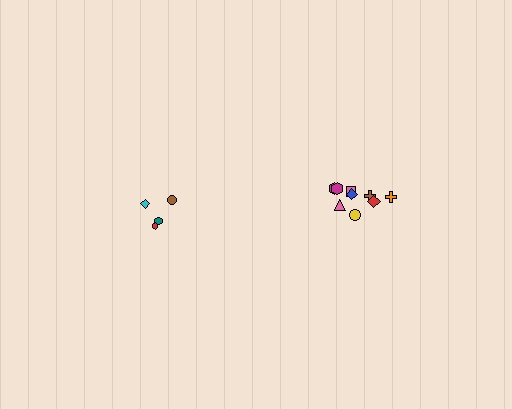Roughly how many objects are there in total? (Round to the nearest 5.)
Roughly 15 objects in total.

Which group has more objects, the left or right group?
The right group.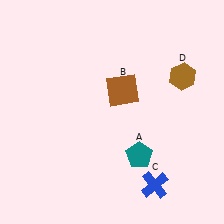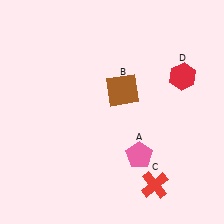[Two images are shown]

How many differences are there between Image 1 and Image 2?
There are 3 differences between the two images.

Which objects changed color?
A changed from teal to pink. C changed from blue to red. D changed from brown to red.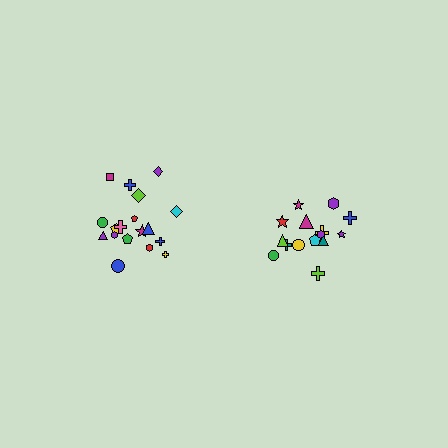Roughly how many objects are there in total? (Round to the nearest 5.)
Roughly 35 objects in total.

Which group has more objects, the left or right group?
The left group.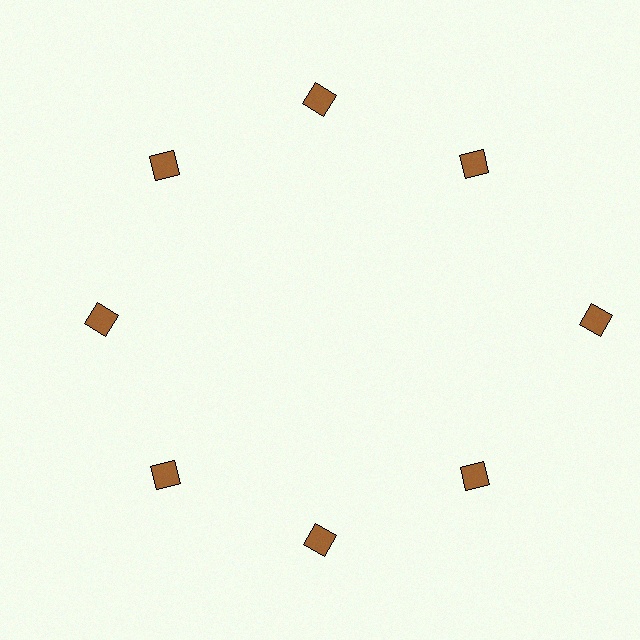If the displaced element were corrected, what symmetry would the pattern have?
It would have 8-fold rotational symmetry — the pattern would map onto itself every 45 degrees.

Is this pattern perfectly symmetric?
No. The 8 brown squares are arranged in a ring, but one element near the 3 o'clock position is pushed outward from the center, breaking the 8-fold rotational symmetry.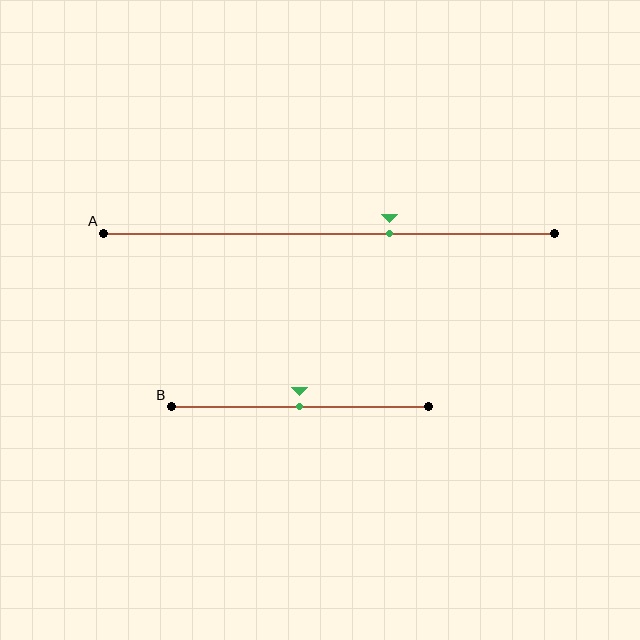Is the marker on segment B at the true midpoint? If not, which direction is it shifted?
Yes, the marker on segment B is at the true midpoint.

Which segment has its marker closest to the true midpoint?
Segment B has its marker closest to the true midpoint.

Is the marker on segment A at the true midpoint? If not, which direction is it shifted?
No, the marker on segment A is shifted to the right by about 14% of the segment length.